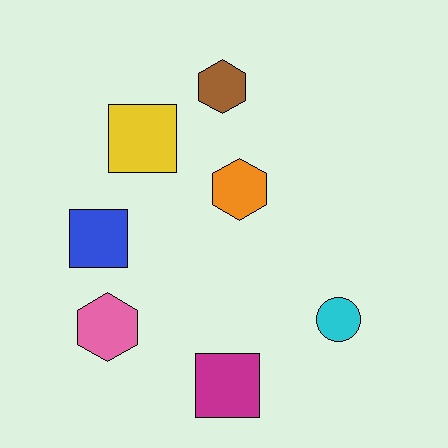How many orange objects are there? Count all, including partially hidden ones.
There is 1 orange object.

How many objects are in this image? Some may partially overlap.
There are 7 objects.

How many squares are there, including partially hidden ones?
There are 3 squares.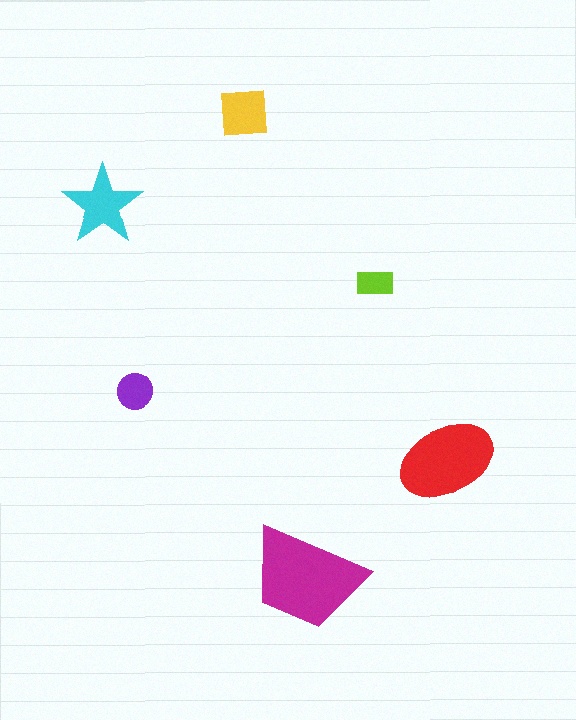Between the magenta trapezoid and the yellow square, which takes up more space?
The magenta trapezoid.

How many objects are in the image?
There are 6 objects in the image.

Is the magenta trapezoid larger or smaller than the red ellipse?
Larger.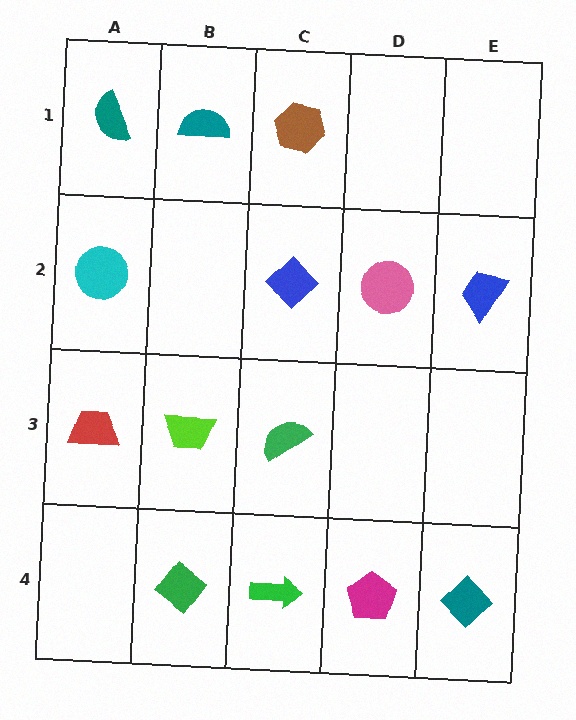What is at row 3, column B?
A lime trapezoid.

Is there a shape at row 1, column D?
No, that cell is empty.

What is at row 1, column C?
A brown hexagon.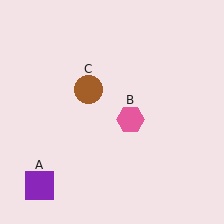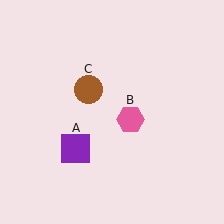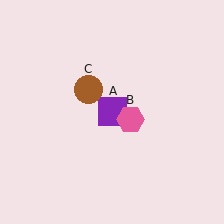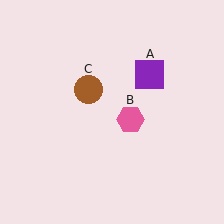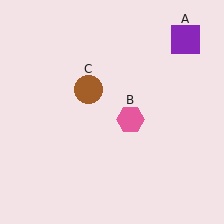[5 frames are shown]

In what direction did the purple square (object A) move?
The purple square (object A) moved up and to the right.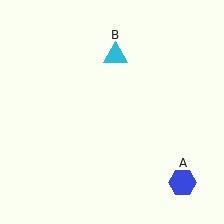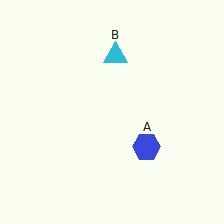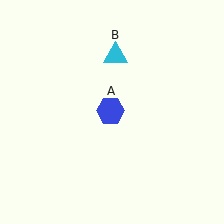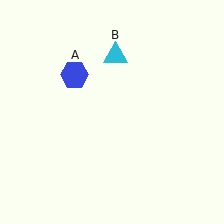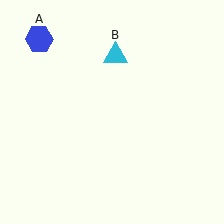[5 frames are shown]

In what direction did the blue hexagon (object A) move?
The blue hexagon (object A) moved up and to the left.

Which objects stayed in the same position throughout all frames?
Cyan triangle (object B) remained stationary.